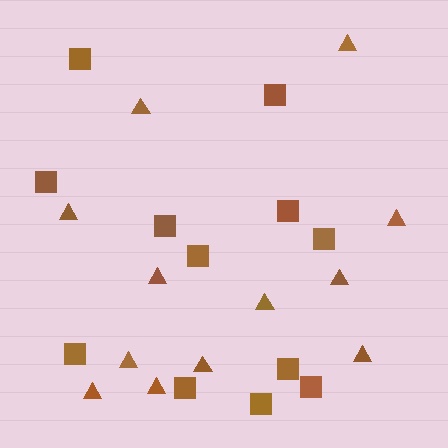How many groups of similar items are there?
There are 2 groups: one group of triangles (12) and one group of squares (12).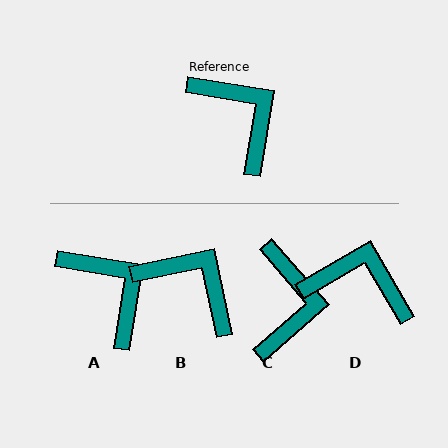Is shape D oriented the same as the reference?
No, it is off by about 39 degrees.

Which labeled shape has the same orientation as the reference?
A.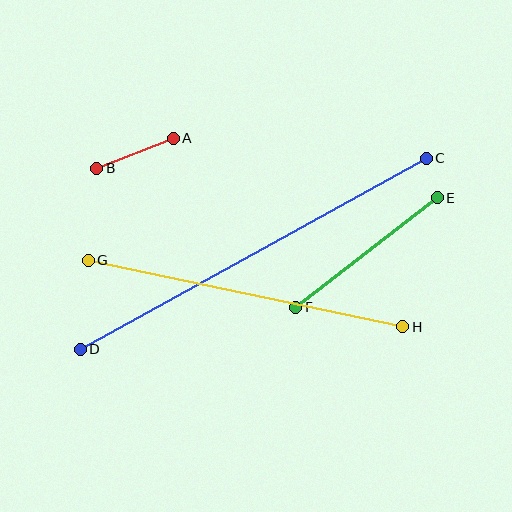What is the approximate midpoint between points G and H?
The midpoint is at approximately (245, 293) pixels.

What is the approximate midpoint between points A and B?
The midpoint is at approximately (135, 153) pixels.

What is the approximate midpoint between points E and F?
The midpoint is at approximately (366, 253) pixels.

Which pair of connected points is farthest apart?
Points C and D are farthest apart.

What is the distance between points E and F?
The distance is approximately 179 pixels.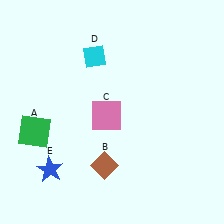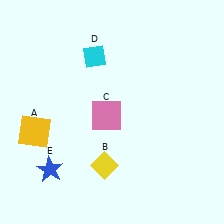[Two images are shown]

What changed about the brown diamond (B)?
In Image 1, B is brown. In Image 2, it changed to yellow.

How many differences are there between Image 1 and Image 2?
There are 2 differences between the two images.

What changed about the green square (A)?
In Image 1, A is green. In Image 2, it changed to yellow.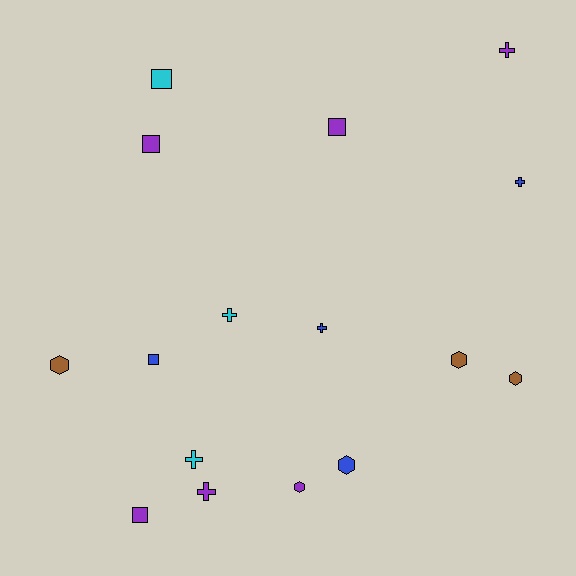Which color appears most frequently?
Purple, with 6 objects.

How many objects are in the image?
There are 16 objects.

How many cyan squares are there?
There is 1 cyan square.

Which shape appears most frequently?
Cross, with 6 objects.